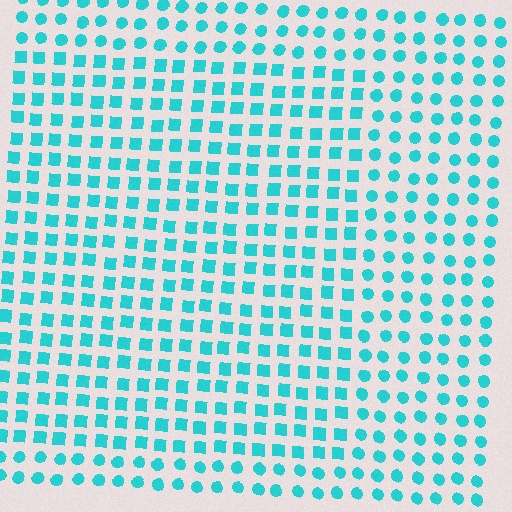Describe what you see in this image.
The image is filled with small cyan elements arranged in a uniform grid. A rectangle-shaped region contains squares, while the surrounding area contains circles. The boundary is defined purely by the change in element shape.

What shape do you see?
I see a rectangle.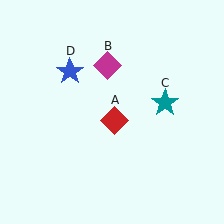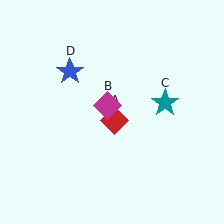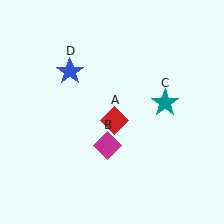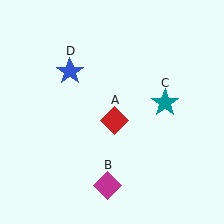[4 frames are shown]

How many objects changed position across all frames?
1 object changed position: magenta diamond (object B).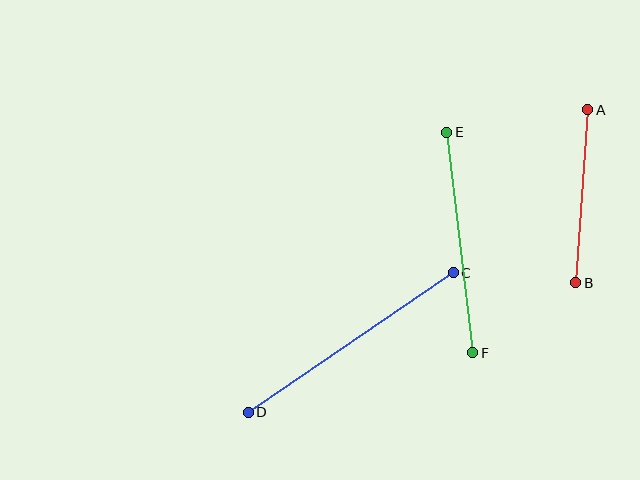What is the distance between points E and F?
The distance is approximately 222 pixels.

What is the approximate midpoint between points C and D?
The midpoint is at approximately (351, 342) pixels.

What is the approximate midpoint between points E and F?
The midpoint is at approximately (460, 242) pixels.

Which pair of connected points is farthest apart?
Points C and D are farthest apart.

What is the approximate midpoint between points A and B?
The midpoint is at approximately (582, 196) pixels.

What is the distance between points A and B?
The distance is approximately 174 pixels.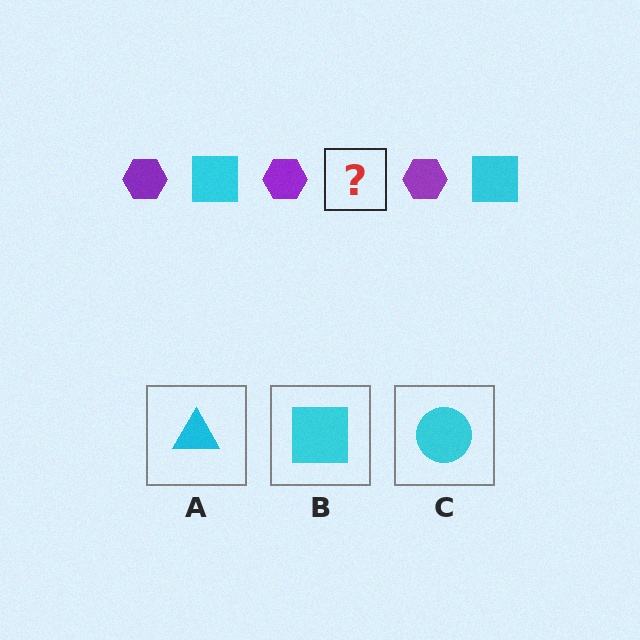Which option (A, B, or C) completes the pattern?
B.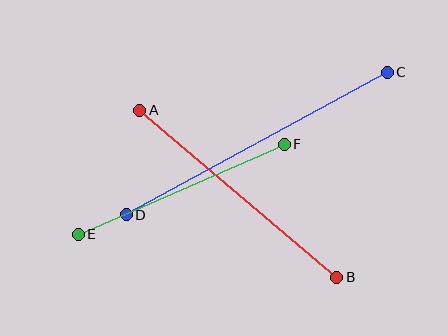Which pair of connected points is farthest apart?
Points C and D are farthest apart.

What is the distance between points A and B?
The distance is approximately 258 pixels.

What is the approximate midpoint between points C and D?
The midpoint is at approximately (257, 144) pixels.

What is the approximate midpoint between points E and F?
The midpoint is at approximately (181, 189) pixels.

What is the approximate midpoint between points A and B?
The midpoint is at approximately (238, 194) pixels.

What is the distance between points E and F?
The distance is approximately 225 pixels.